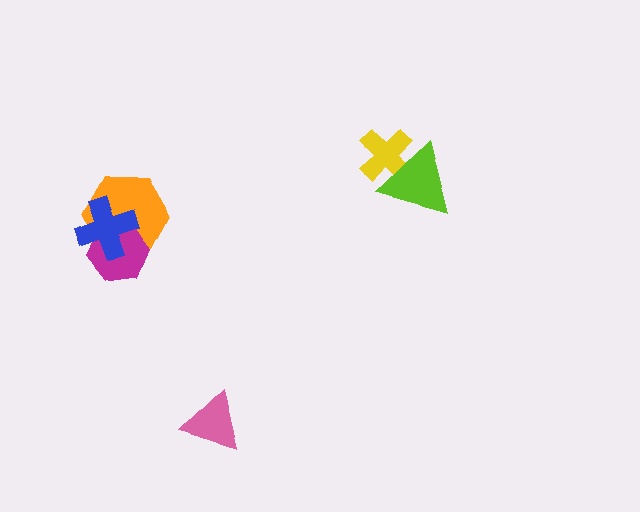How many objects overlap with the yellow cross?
1 object overlaps with the yellow cross.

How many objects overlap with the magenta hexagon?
2 objects overlap with the magenta hexagon.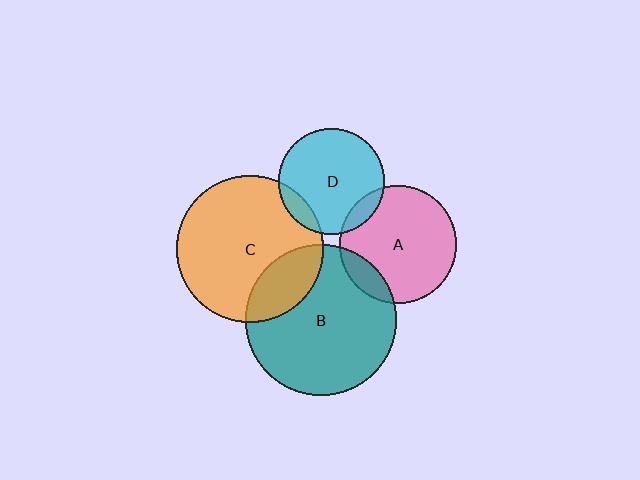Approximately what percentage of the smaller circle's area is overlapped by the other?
Approximately 10%.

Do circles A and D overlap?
Yes.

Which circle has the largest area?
Circle B (teal).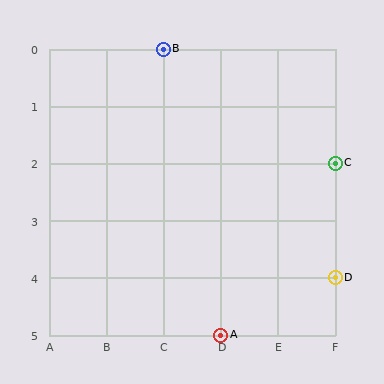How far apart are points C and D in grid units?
Points C and D are 2 rows apart.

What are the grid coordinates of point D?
Point D is at grid coordinates (F, 4).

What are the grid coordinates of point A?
Point A is at grid coordinates (D, 5).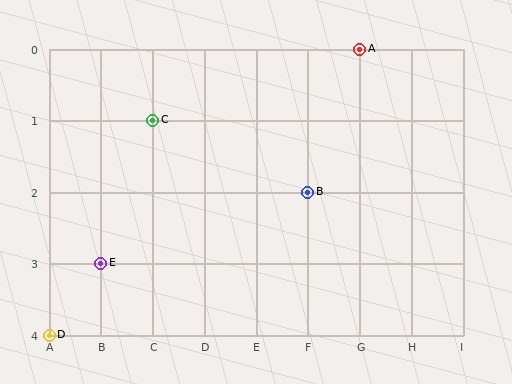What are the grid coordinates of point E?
Point E is at grid coordinates (B, 3).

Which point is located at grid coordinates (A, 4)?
Point D is at (A, 4).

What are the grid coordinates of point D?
Point D is at grid coordinates (A, 4).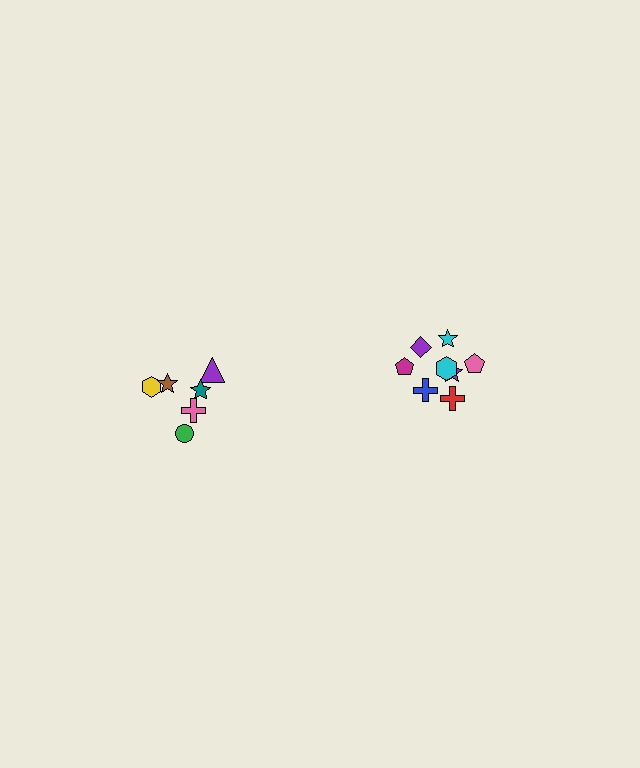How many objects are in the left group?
There are 6 objects.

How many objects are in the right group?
There are 8 objects.